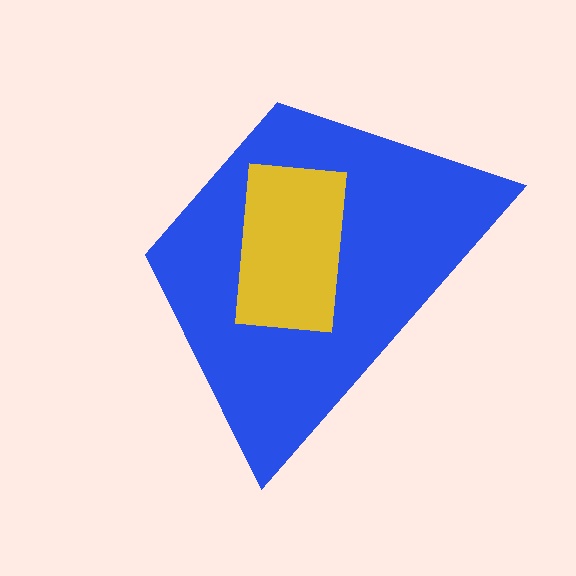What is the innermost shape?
The yellow rectangle.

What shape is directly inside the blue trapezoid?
The yellow rectangle.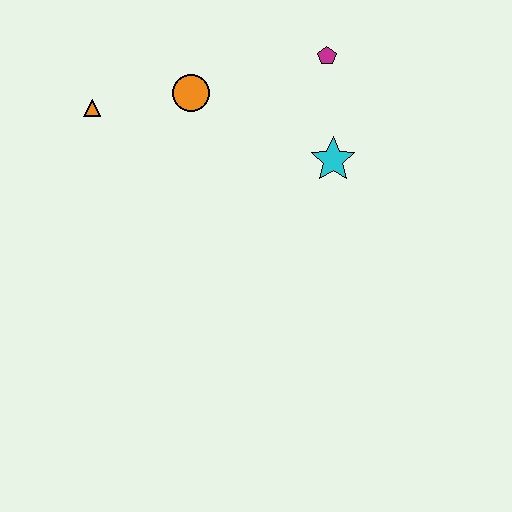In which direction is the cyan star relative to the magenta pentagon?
The cyan star is below the magenta pentagon.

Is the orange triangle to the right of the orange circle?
No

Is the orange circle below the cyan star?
No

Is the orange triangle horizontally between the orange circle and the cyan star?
No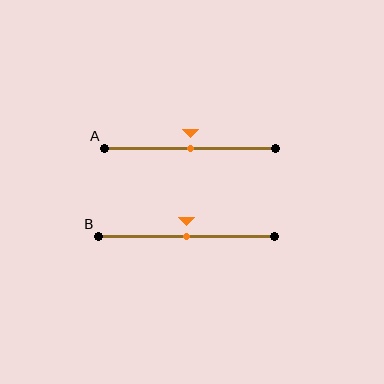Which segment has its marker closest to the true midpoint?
Segment A has its marker closest to the true midpoint.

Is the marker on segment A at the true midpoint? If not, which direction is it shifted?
Yes, the marker on segment A is at the true midpoint.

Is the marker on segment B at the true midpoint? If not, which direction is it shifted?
Yes, the marker on segment B is at the true midpoint.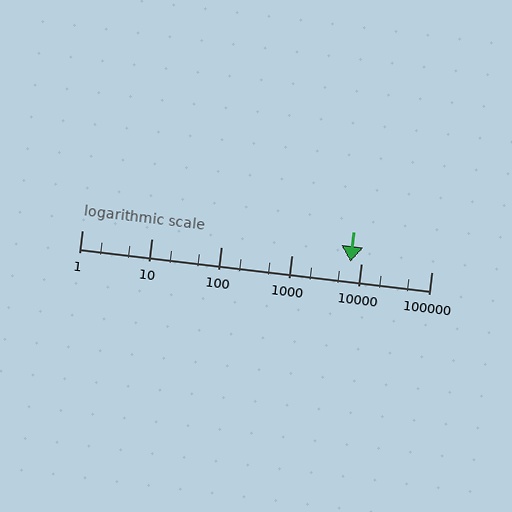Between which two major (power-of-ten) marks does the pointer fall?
The pointer is between 1000 and 10000.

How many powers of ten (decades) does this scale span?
The scale spans 5 decades, from 1 to 100000.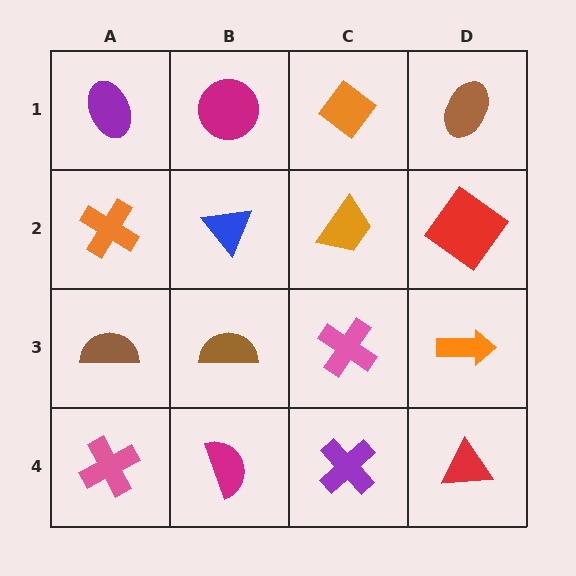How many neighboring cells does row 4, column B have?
3.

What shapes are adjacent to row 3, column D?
A red diamond (row 2, column D), a red triangle (row 4, column D), a pink cross (row 3, column C).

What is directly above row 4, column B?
A brown semicircle.